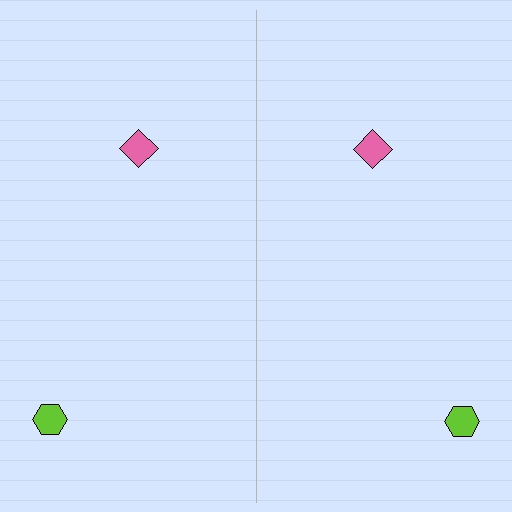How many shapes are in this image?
There are 4 shapes in this image.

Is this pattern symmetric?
Yes, this pattern has bilateral (reflection) symmetry.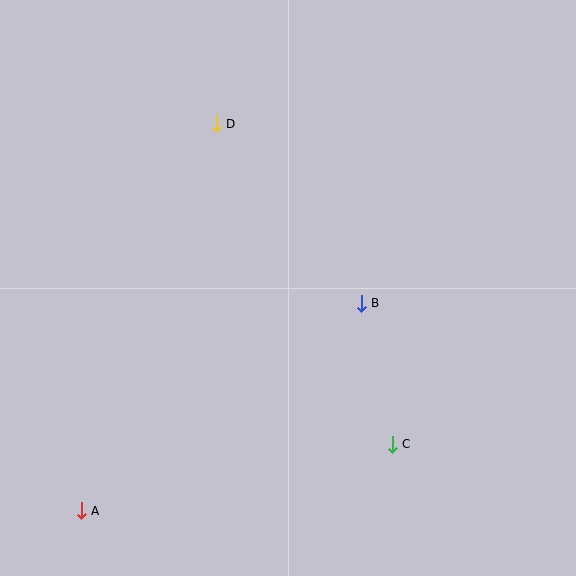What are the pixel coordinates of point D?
Point D is at (216, 124).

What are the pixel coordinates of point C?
Point C is at (392, 444).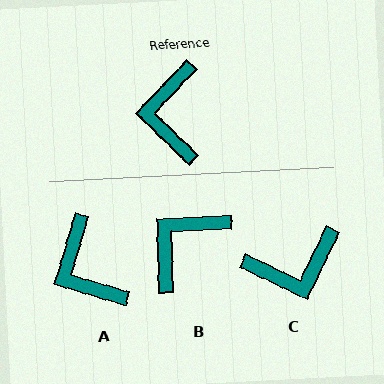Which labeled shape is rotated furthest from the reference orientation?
C, about 108 degrees away.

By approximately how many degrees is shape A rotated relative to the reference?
Approximately 27 degrees counter-clockwise.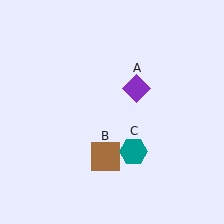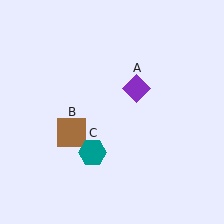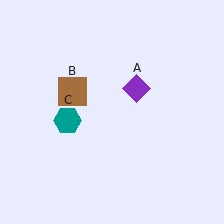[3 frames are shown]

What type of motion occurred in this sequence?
The brown square (object B), teal hexagon (object C) rotated clockwise around the center of the scene.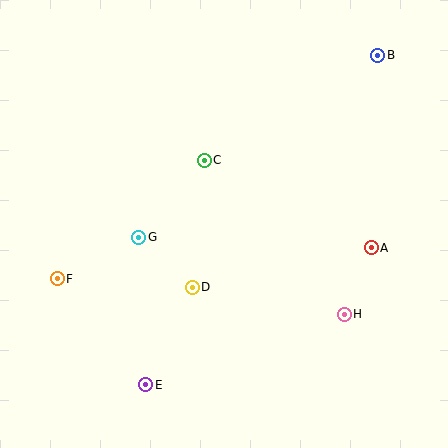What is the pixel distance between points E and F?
The distance between E and F is 138 pixels.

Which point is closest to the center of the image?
Point C at (204, 160) is closest to the center.